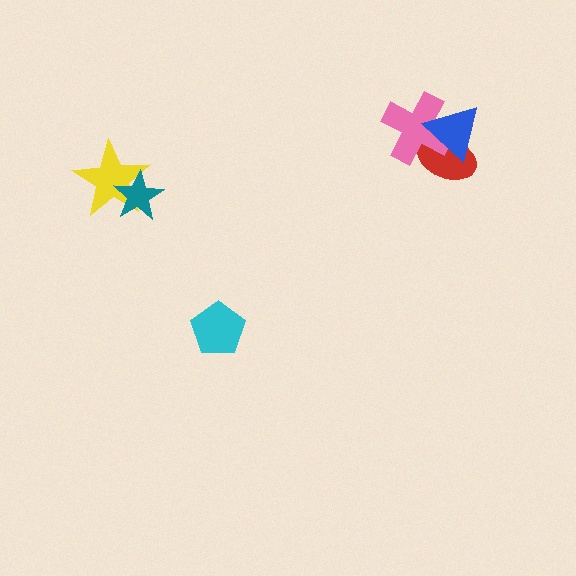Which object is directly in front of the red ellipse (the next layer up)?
The pink cross is directly in front of the red ellipse.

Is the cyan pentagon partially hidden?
No, no other shape covers it.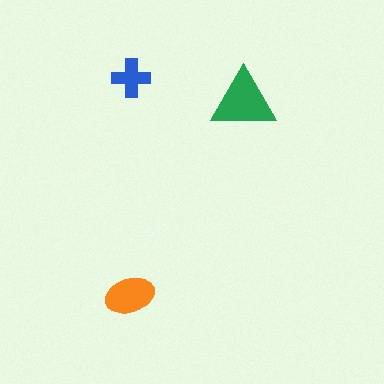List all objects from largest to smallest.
The green triangle, the orange ellipse, the blue cross.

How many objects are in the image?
There are 3 objects in the image.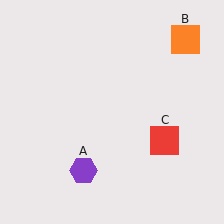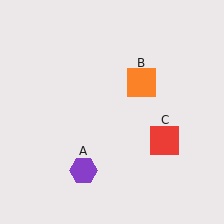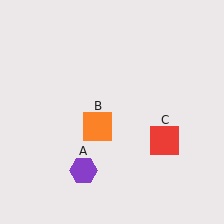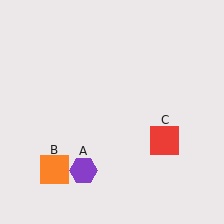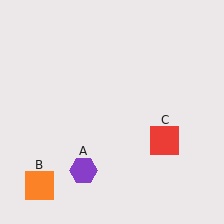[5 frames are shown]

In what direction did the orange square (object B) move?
The orange square (object B) moved down and to the left.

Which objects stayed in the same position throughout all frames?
Purple hexagon (object A) and red square (object C) remained stationary.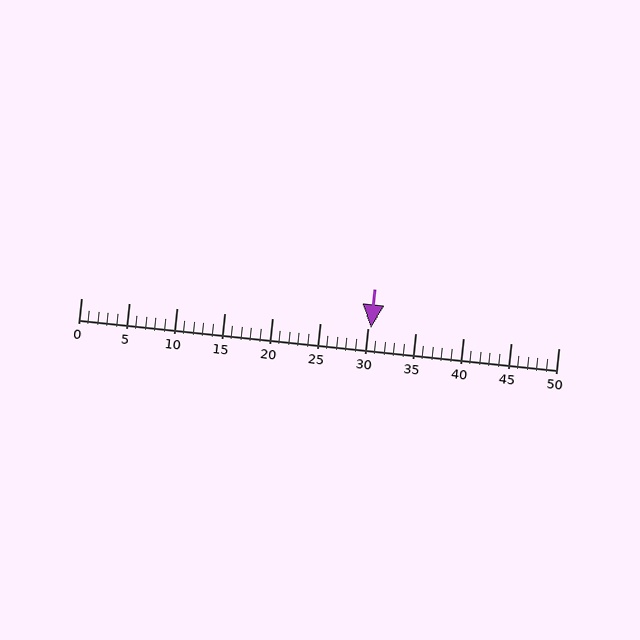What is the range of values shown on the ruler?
The ruler shows values from 0 to 50.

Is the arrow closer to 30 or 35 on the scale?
The arrow is closer to 30.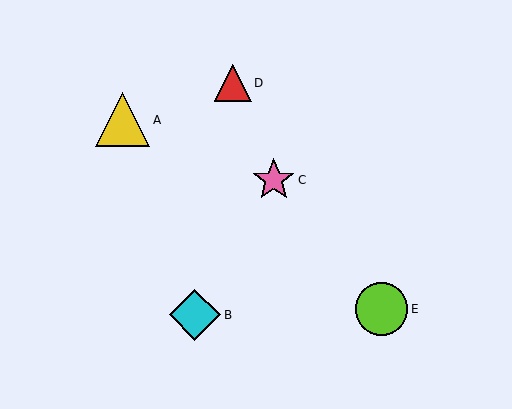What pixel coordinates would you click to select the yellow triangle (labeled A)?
Click at (123, 120) to select the yellow triangle A.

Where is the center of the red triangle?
The center of the red triangle is at (233, 83).